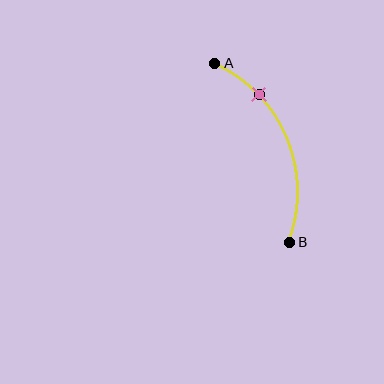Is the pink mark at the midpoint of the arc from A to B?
No. The pink mark lies on the arc but is closer to endpoint A. The arc midpoint would be at the point on the curve equidistant along the arc from both A and B.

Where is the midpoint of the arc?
The arc midpoint is the point on the curve farthest from the straight line joining A and B. It sits to the right of that line.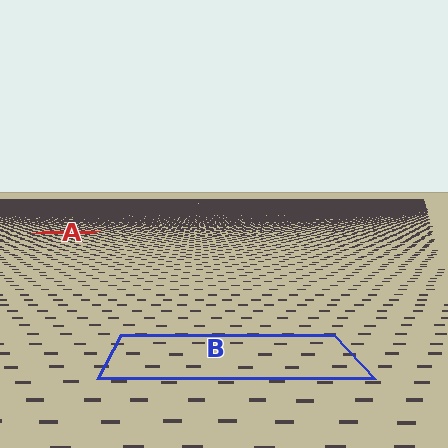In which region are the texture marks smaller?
The texture marks are smaller in region A, because it is farther away.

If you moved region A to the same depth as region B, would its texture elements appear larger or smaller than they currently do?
They would appear larger. At a closer depth, the same texture elements are projected at a bigger on-screen size.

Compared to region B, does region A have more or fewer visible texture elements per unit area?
Region A has more texture elements per unit area — they are packed more densely because it is farther away.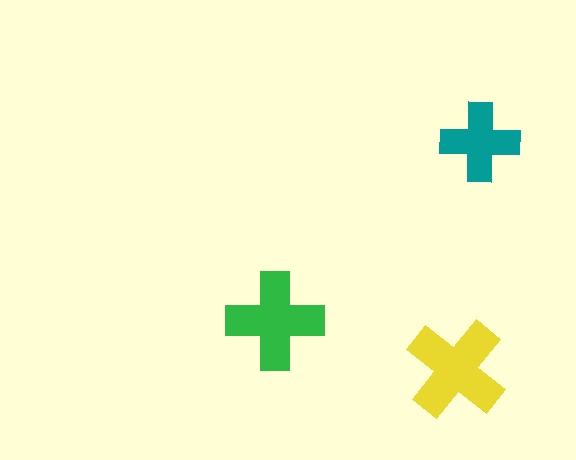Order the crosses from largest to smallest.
the yellow one, the green one, the teal one.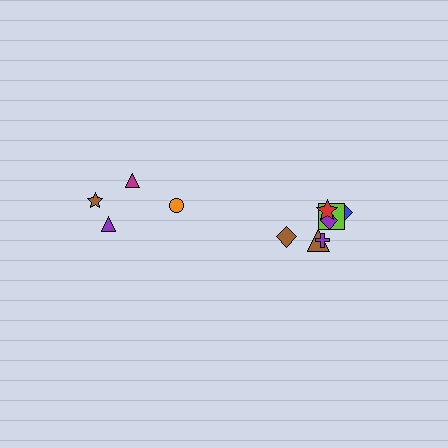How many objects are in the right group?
There are 7 objects.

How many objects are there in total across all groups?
There are 11 objects.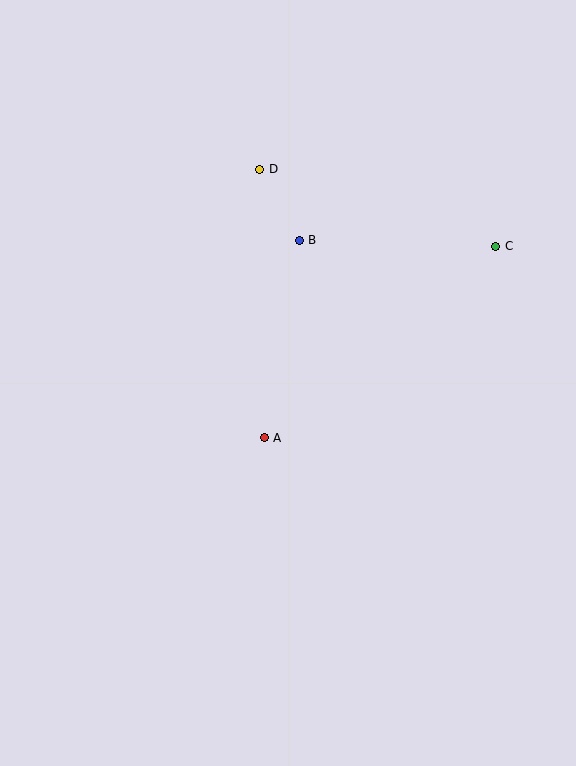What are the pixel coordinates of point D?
Point D is at (260, 169).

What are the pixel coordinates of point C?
Point C is at (496, 246).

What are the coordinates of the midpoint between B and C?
The midpoint between B and C is at (397, 243).